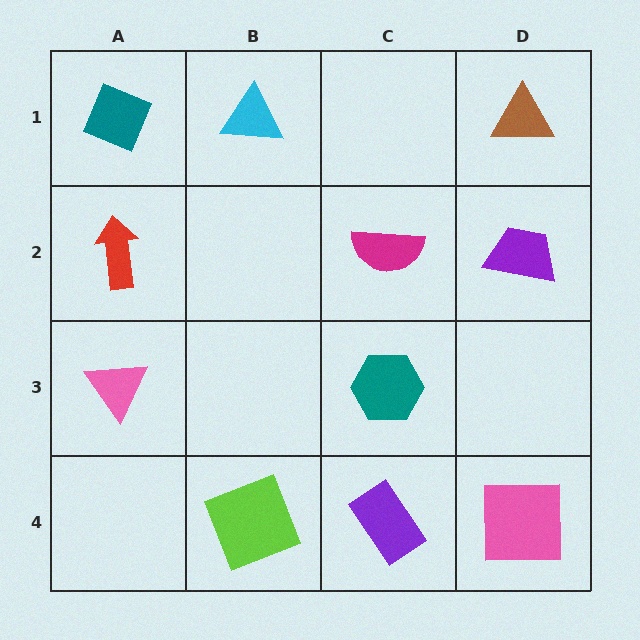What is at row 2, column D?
A purple trapezoid.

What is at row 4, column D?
A pink square.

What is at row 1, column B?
A cyan triangle.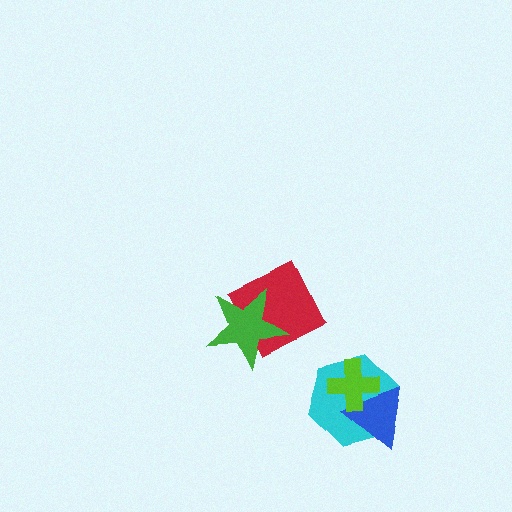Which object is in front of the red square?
The green star is in front of the red square.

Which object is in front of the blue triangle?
The lime cross is in front of the blue triangle.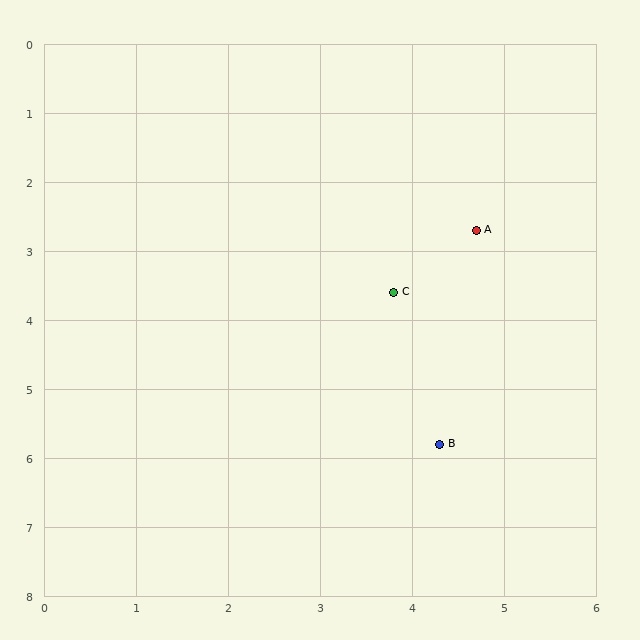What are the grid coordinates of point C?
Point C is at approximately (3.8, 3.6).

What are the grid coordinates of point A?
Point A is at approximately (4.7, 2.7).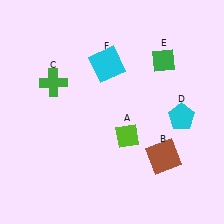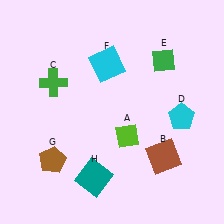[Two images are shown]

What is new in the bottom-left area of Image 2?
A teal square (H) was added in the bottom-left area of Image 2.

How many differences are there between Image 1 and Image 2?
There are 2 differences between the two images.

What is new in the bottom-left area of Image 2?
A brown pentagon (G) was added in the bottom-left area of Image 2.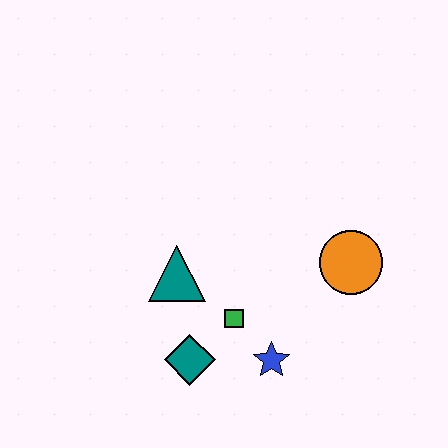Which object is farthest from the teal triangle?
The orange circle is farthest from the teal triangle.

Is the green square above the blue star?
Yes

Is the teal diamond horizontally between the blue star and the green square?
No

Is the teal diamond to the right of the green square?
No